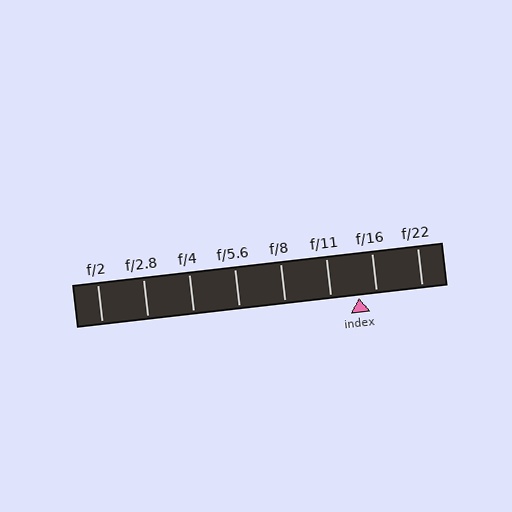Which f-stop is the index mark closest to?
The index mark is closest to f/16.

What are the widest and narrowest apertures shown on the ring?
The widest aperture shown is f/2 and the narrowest is f/22.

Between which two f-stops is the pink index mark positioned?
The index mark is between f/11 and f/16.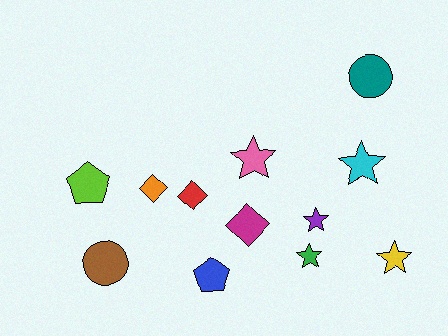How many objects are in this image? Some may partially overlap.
There are 12 objects.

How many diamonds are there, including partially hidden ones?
There are 3 diamonds.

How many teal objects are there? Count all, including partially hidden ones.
There is 1 teal object.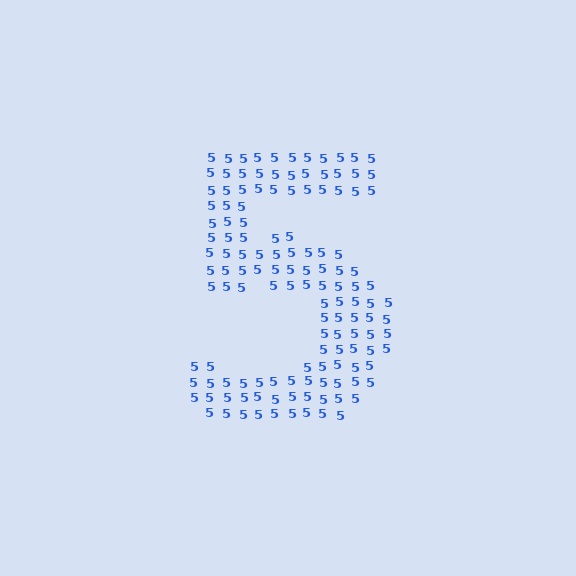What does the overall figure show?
The overall figure shows the digit 5.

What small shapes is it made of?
It is made of small digit 5's.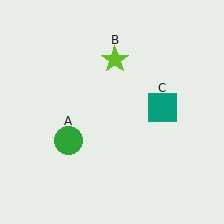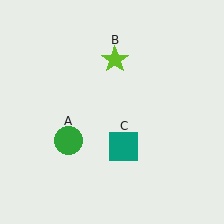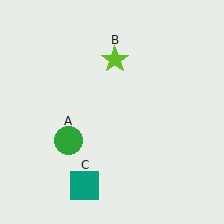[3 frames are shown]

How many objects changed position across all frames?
1 object changed position: teal square (object C).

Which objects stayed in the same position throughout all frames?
Green circle (object A) and lime star (object B) remained stationary.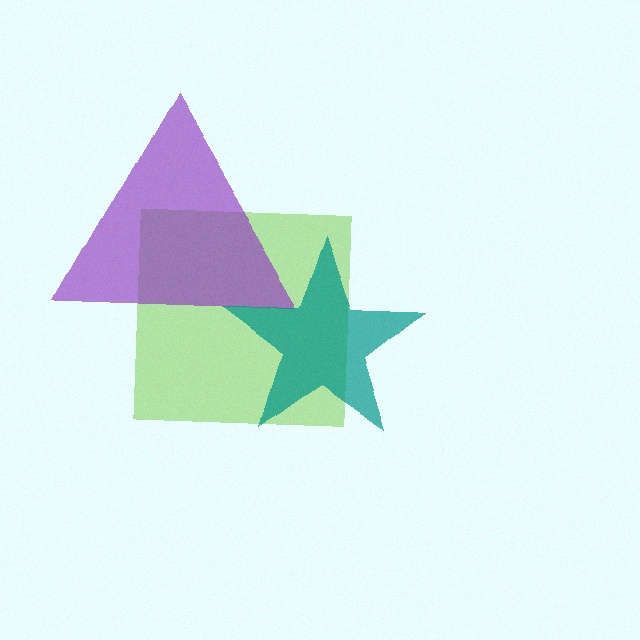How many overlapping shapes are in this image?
There are 3 overlapping shapes in the image.